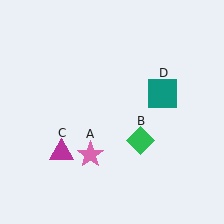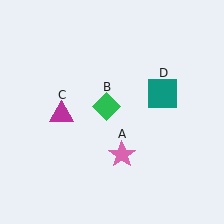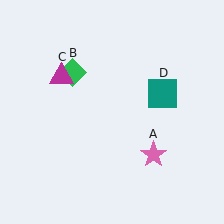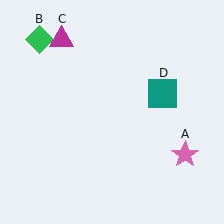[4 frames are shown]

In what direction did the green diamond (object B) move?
The green diamond (object B) moved up and to the left.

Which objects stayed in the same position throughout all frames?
Teal square (object D) remained stationary.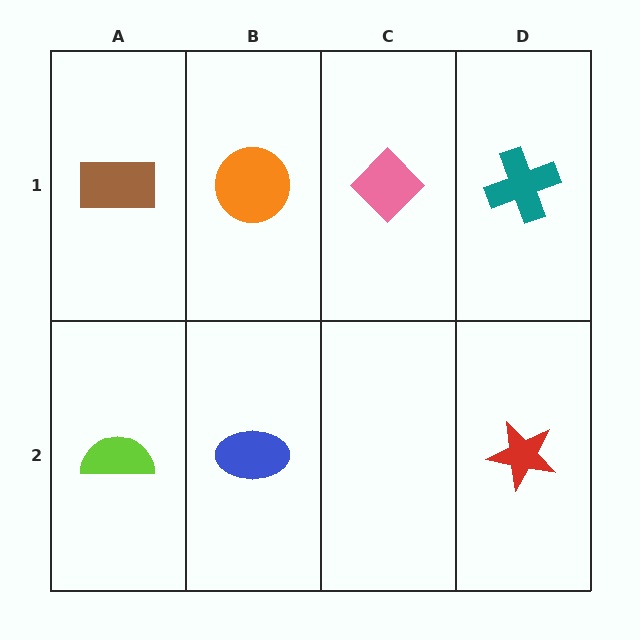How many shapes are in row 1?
4 shapes.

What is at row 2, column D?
A red star.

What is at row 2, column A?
A lime semicircle.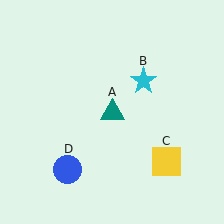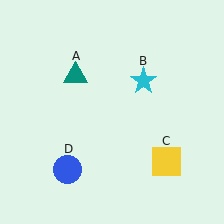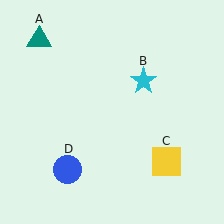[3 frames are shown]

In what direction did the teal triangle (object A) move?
The teal triangle (object A) moved up and to the left.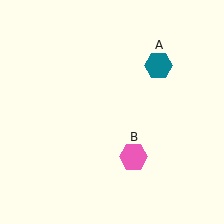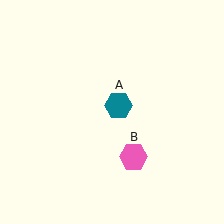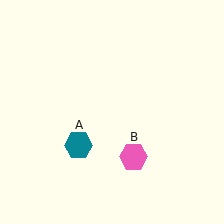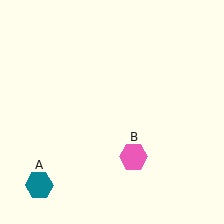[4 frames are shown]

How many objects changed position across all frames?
1 object changed position: teal hexagon (object A).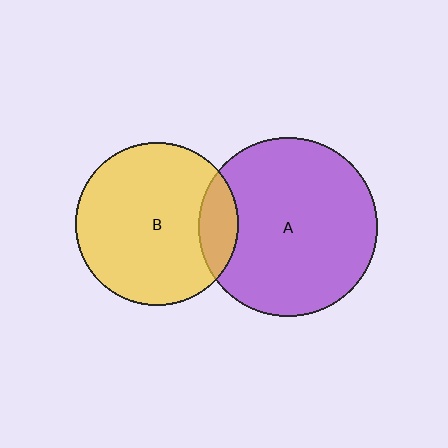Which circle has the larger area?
Circle A (purple).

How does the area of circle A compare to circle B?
Approximately 1.2 times.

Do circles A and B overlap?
Yes.